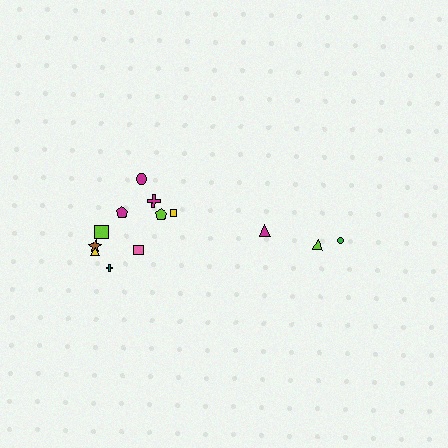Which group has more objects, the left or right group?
The left group.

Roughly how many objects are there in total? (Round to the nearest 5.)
Roughly 15 objects in total.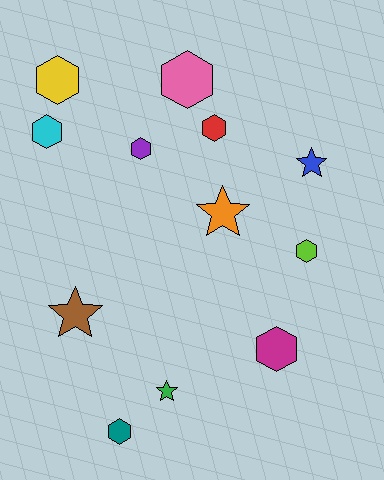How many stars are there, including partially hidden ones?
There are 4 stars.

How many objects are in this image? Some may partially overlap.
There are 12 objects.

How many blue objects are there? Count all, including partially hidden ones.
There is 1 blue object.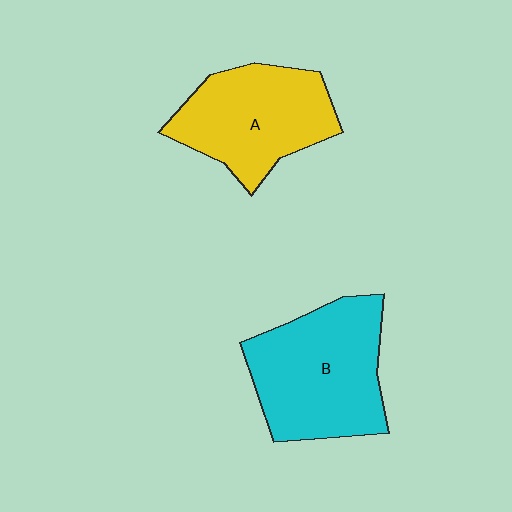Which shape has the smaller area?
Shape A (yellow).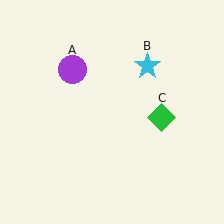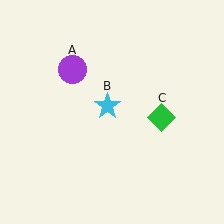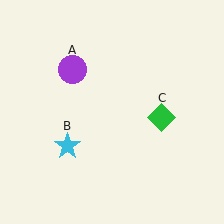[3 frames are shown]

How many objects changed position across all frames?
1 object changed position: cyan star (object B).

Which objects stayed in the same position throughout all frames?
Purple circle (object A) and green diamond (object C) remained stationary.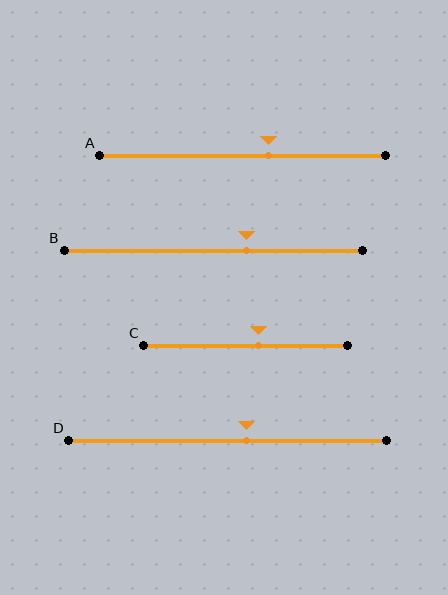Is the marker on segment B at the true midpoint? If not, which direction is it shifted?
No, the marker on segment B is shifted to the right by about 11% of the segment length.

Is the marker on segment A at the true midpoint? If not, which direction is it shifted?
No, the marker on segment A is shifted to the right by about 9% of the segment length.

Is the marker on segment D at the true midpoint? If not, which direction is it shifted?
No, the marker on segment D is shifted to the right by about 6% of the segment length.